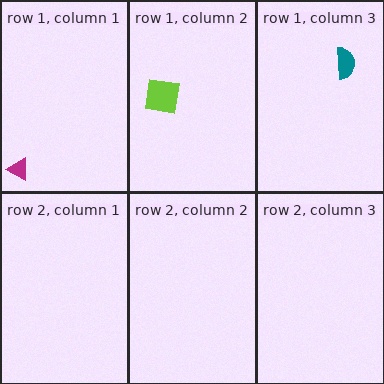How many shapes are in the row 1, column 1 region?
1.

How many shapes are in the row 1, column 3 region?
1.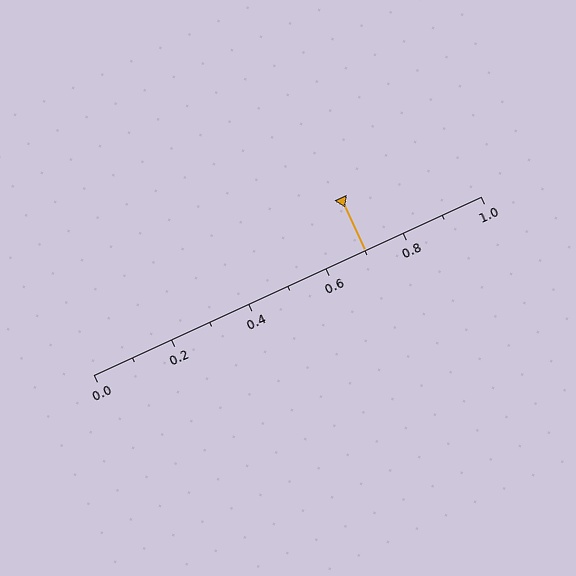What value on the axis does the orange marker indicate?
The marker indicates approximately 0.7.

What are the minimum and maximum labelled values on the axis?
The axis runs from 0.0 to 1.0.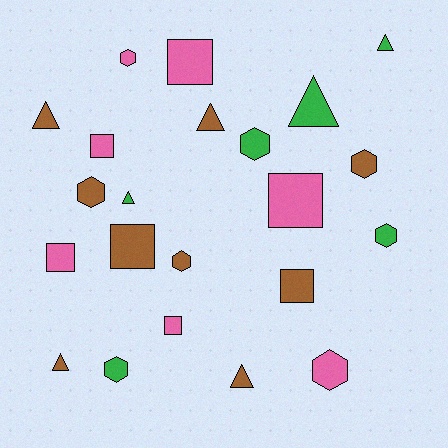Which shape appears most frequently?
Hexagon, with 8 objects.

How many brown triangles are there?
There are 4 brown triangles.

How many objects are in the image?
There are 22 objects.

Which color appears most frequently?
Brown, with 9 objects.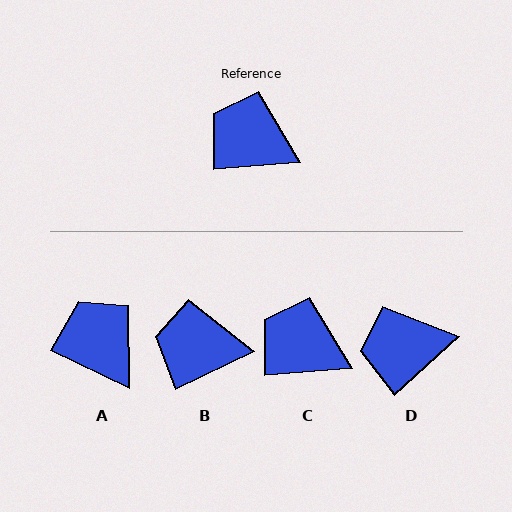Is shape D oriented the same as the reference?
No, it is off by about 38 degrees.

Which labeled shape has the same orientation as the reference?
C.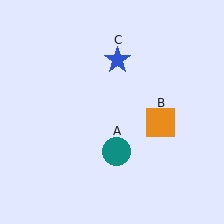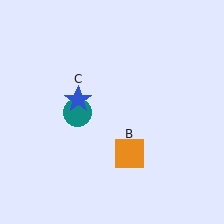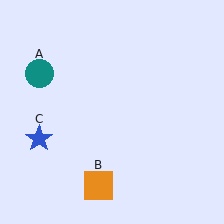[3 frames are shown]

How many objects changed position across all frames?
3 objects changed position: teal circle (object A), orange square (object B), blue star (object C).